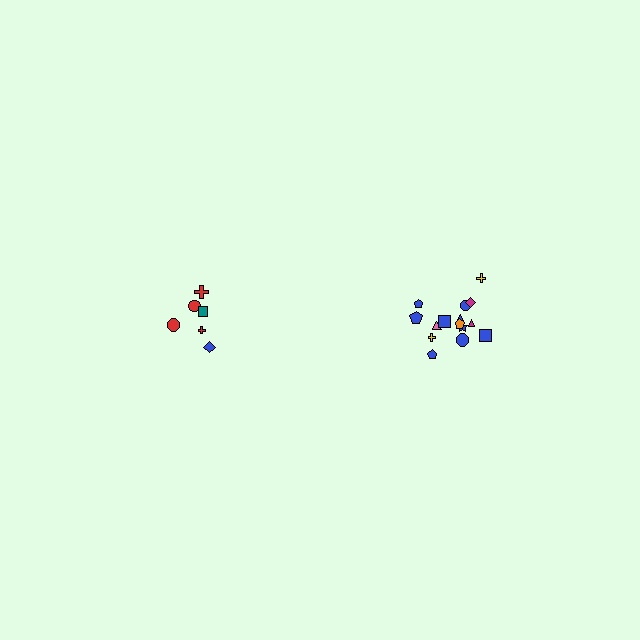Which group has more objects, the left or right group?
The right group.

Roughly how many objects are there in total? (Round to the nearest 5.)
Roughly 20 objects in total.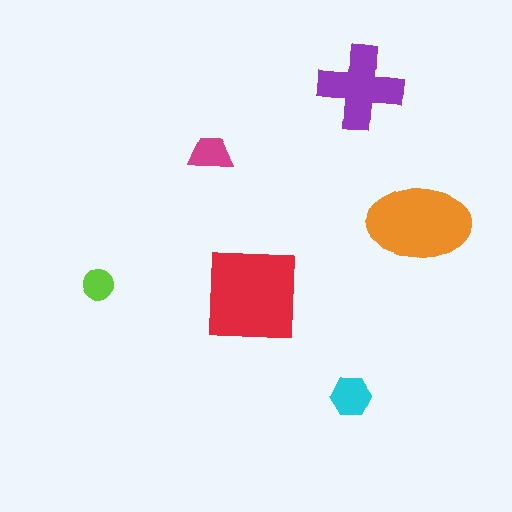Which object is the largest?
The red square.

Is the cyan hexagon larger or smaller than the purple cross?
Smaller.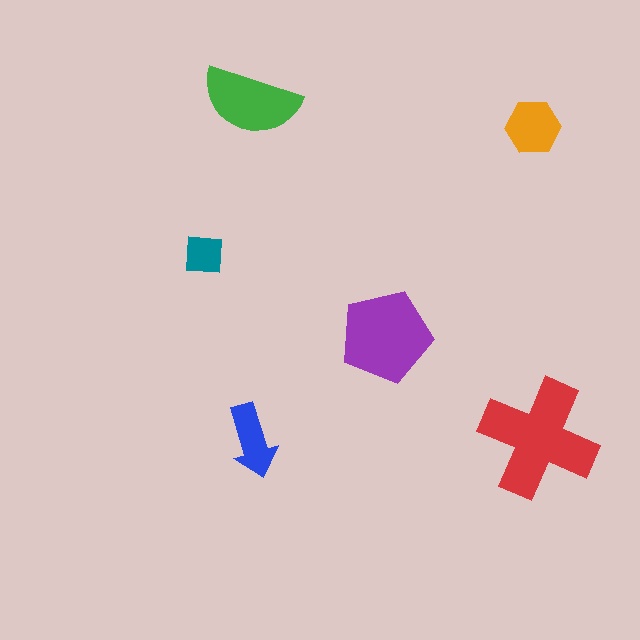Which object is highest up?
The green semicircle is topmost.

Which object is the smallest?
The teal square.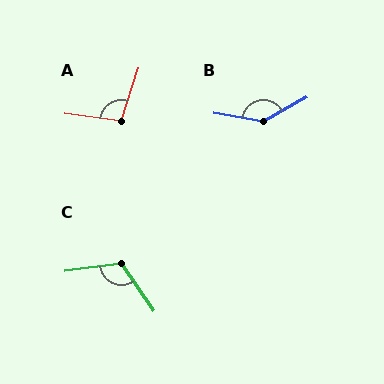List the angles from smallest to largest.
A (101°), C (117°), B (141°).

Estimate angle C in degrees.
Approximately 117 degrees.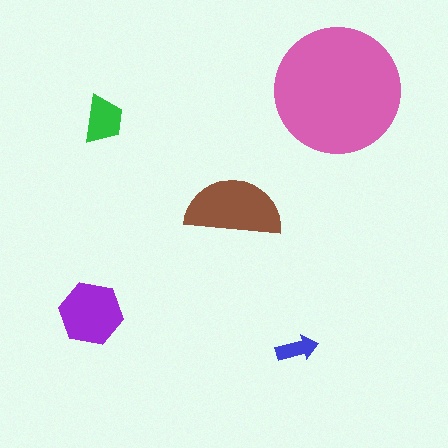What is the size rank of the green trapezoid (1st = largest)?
4th.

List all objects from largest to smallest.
The pink circle, the brown semicircle, the purple hexagon, the green trapezoid, the blue arrow.